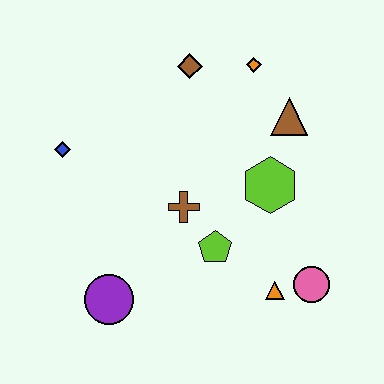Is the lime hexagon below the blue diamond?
Yes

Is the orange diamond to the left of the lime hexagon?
Yes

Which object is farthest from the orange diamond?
The purple circle is farthest from the orange diamond.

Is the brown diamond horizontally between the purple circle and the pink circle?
Yes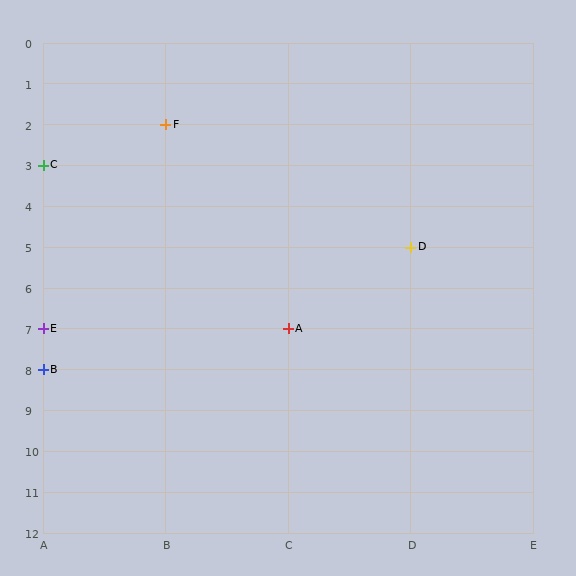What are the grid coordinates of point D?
Point D is at grid coordinates (D, 5).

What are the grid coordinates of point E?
Point E is at grid coordinates (A, 7).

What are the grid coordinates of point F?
Point F is at grid coordinates (B, 2).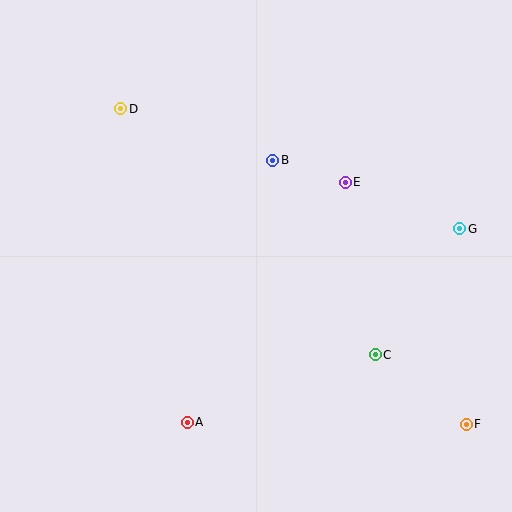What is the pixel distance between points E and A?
The distance between E and A is 287 pixels.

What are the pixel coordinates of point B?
Point B is at (273, 160).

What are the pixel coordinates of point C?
Point C is at (375, 355).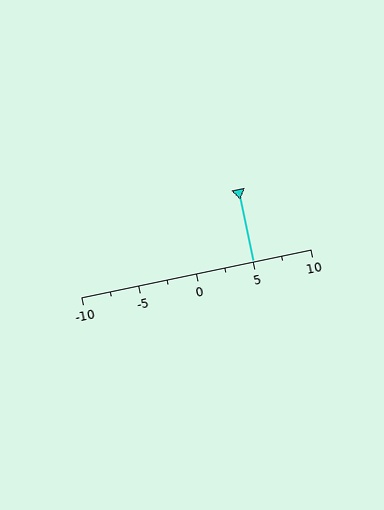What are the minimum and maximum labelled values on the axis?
The axis runs from -10 to 10.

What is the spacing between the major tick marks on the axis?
The major ticks are spaced 5 apart.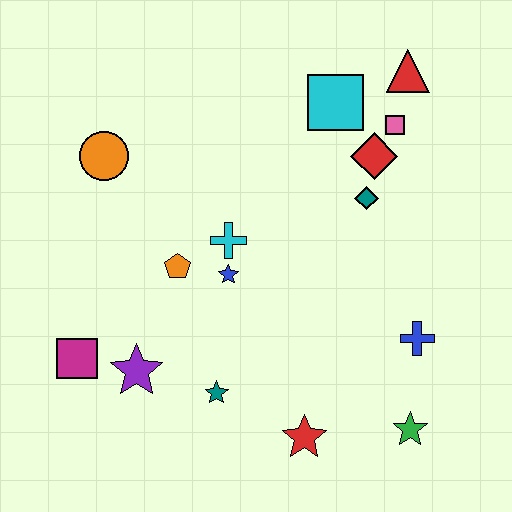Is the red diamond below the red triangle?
Yes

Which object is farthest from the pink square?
The magenta square is farthest from the pink square.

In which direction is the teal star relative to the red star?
The teal star is to the left of the red star.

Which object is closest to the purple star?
The magenta square is closest to the purple star.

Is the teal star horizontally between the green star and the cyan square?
No